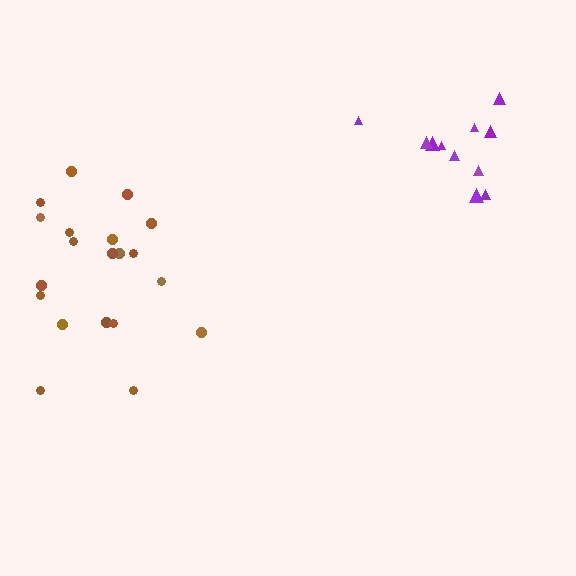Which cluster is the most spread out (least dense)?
Brown.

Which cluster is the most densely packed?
Purple.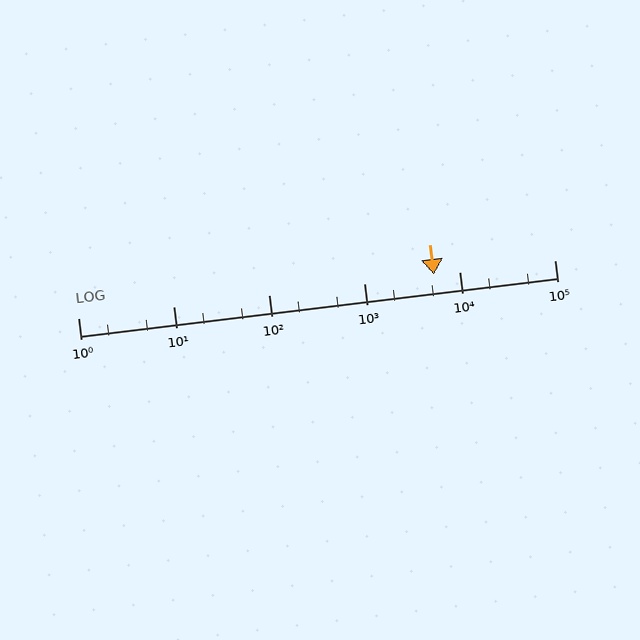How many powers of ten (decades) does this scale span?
The scale spans 5 decades, from 1 to 100000.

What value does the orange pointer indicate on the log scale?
The pointer indicates approximately 5400.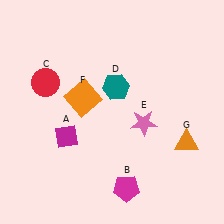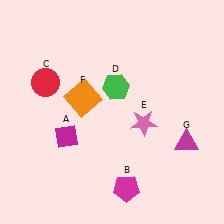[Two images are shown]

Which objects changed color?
D changed from teal to green. G changed from orange to magenta.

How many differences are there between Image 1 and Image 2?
There are 2 differences between the two images.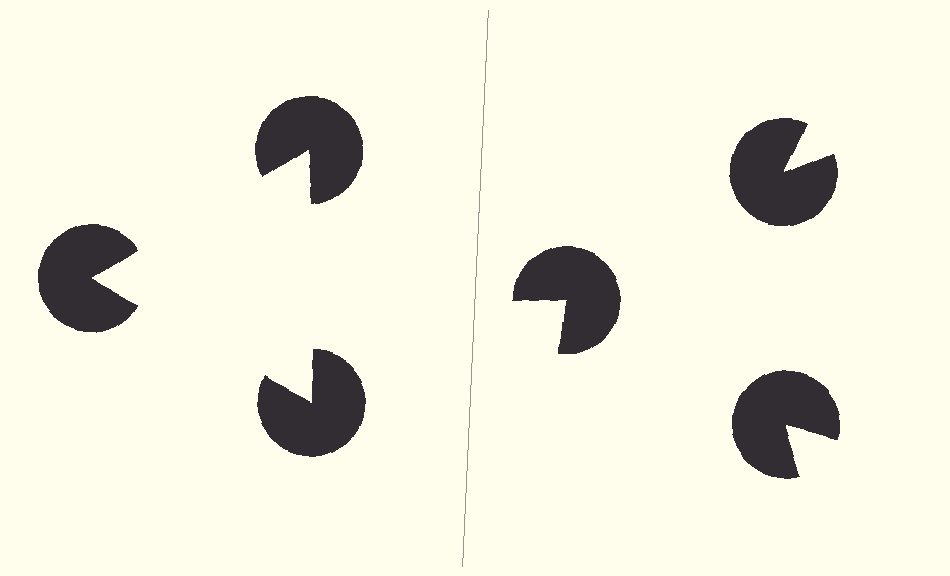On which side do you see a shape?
An illusory triangle appears on the left side. On the right side the wedge cuts are rotated, so no coherent shape forms.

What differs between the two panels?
The pac-man discs are positioned identically on both sides; only the wedge orientations differ. On the left they align to a triangle; on the right they are misaligned.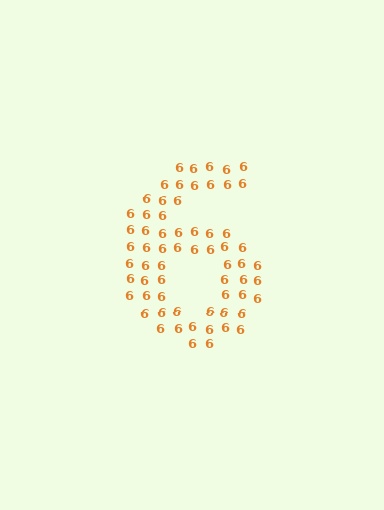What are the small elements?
The small elements are digit 6's.